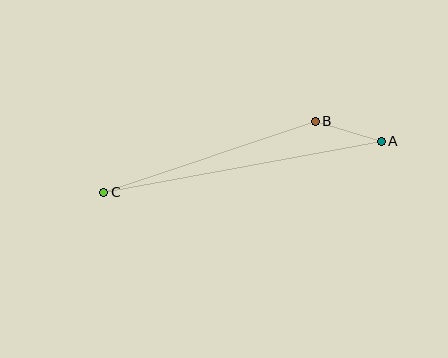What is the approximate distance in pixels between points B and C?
The distance between B and C is approximately 223 pixels.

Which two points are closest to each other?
Points A and B are closest to each other.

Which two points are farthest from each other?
Points A and C are farthest from each other.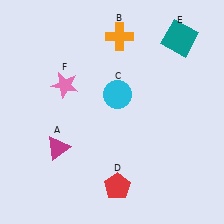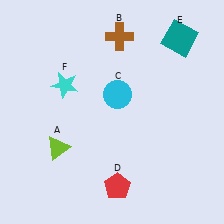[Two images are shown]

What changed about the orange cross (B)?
In Image 1, B is orange. In Image 2, it changed to brown.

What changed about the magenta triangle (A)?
In Image 1, A is magenta. In Image 2, it changed to lime.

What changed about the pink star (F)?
In Image 1, F is pink. In Image 2, it changed to cyan.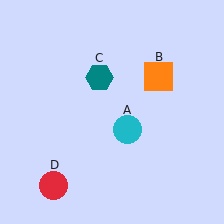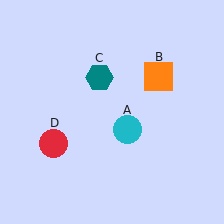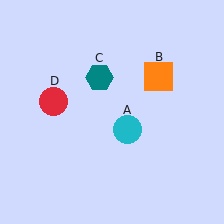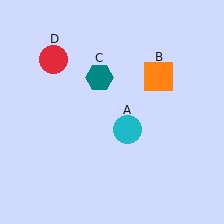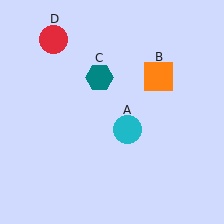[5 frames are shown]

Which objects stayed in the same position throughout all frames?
Cyan circle (object A) and orange square (object B) and teal hexagon (object C) remained stationary.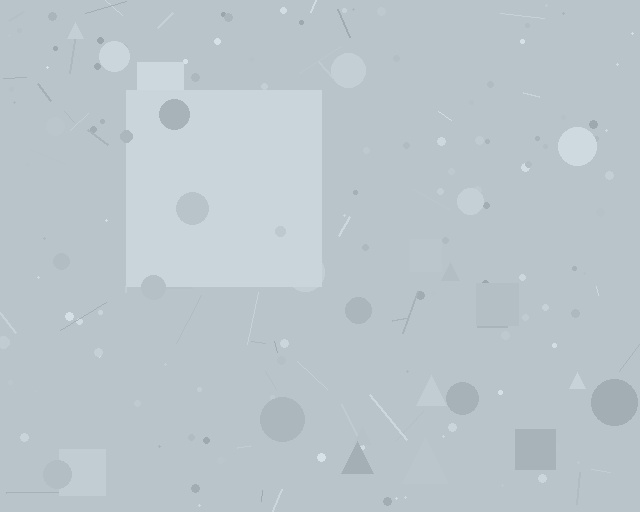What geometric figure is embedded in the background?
A square is embedded in the background.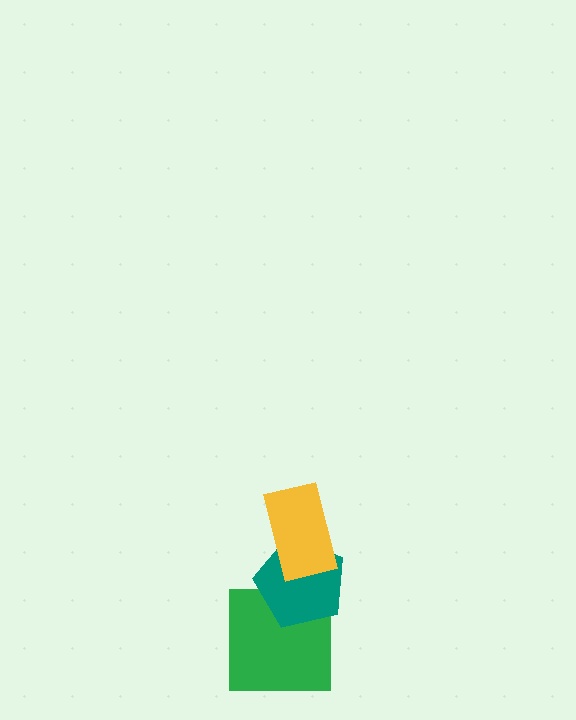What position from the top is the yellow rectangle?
The yellow rectangle is 1st from the top.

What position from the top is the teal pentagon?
The teal pentagon is 2nd from the top.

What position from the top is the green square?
The green square is 3rd from the top.